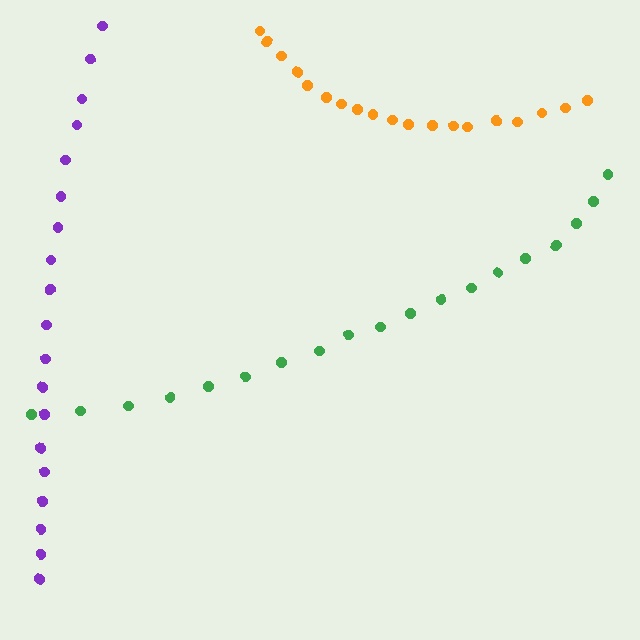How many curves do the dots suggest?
There are 3 distinct paths.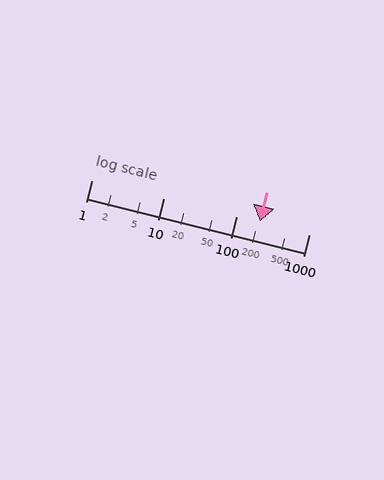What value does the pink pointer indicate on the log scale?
The pointer indicates approximately 210.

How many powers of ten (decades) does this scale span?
The scale spans 3 decades, from 1 to 1000.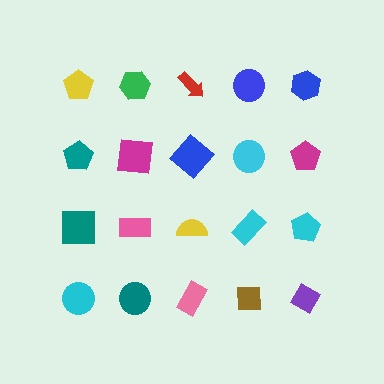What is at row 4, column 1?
A cyan circle.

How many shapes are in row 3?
5 shapes.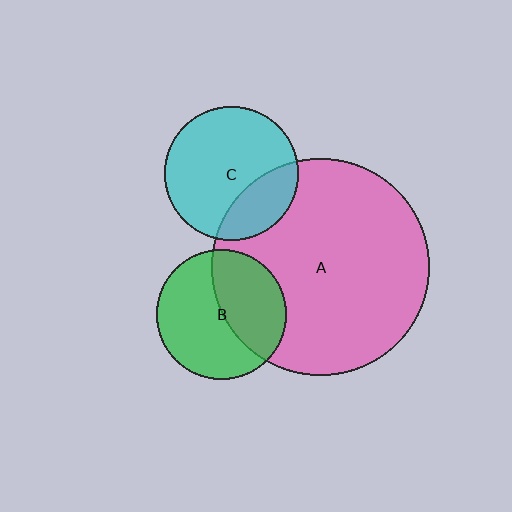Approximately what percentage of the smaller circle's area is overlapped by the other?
Approximately 45%.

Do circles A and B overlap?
Yes.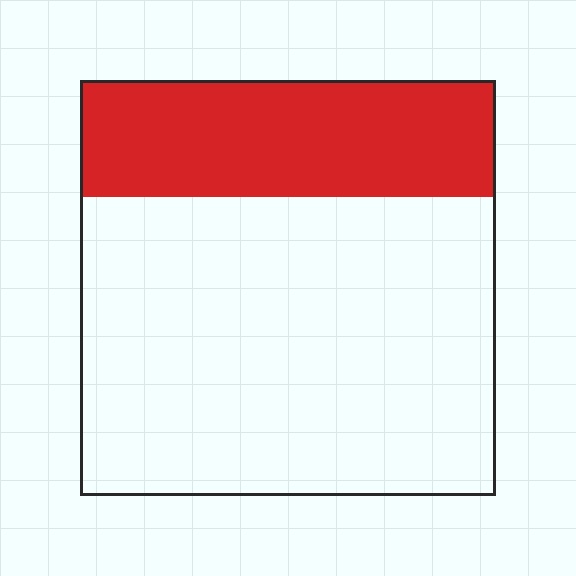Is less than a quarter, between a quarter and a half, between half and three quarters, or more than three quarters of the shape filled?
Between a quarter and a half.